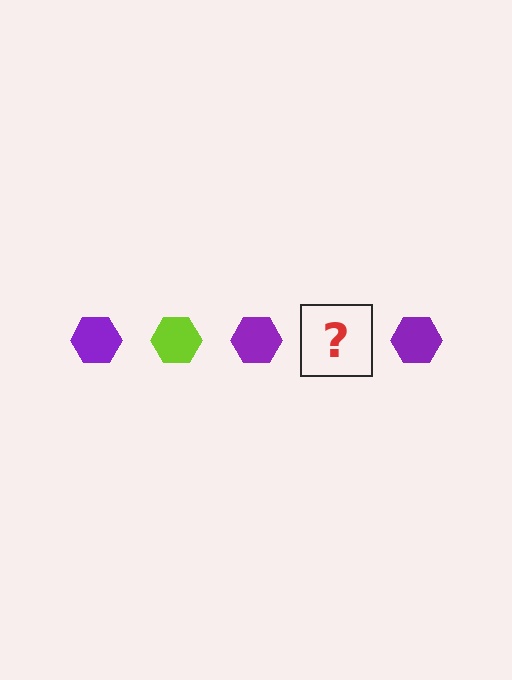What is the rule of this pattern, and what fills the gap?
The rule is that the pattern cycles through purple, lime hexagons. The gap should be filled with a lime hexagon.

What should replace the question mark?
The question mark should be replaced with a lime hexagon.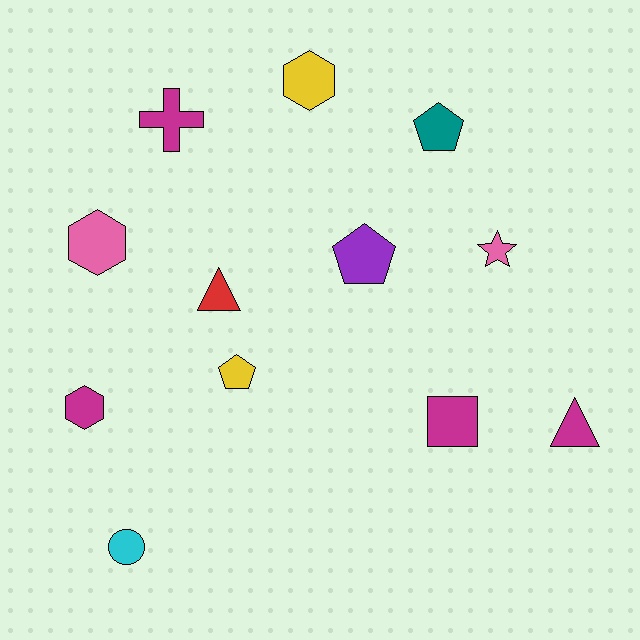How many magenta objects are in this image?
There are 4 magenta objects.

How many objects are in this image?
There are 12 objects.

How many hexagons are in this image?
There are 3 hexagons.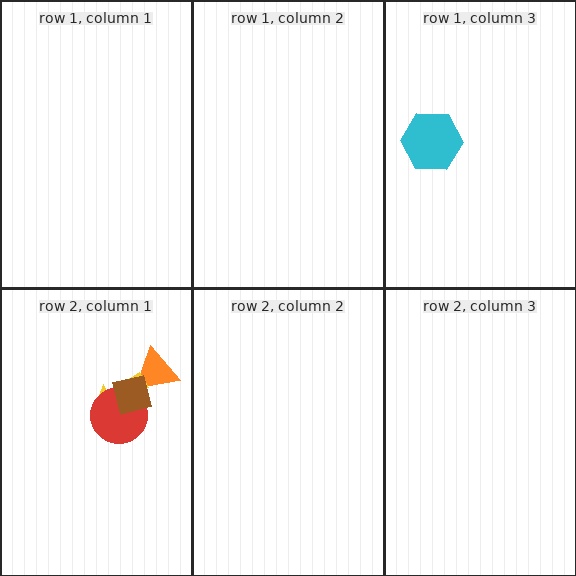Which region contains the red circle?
The row 2, column 1 region.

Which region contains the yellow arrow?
The row 2, column 1 region.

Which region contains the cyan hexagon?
The row 1, column 3 region.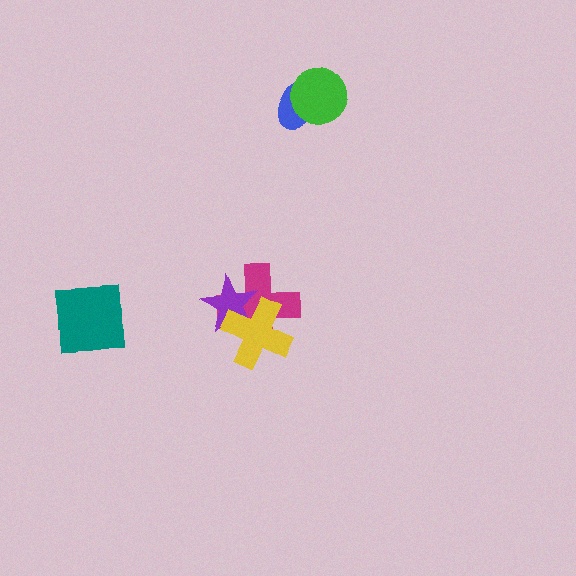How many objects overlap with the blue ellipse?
1 object overlaps with the blue ellipse.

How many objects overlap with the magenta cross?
2 objects overlap with the magenta cross.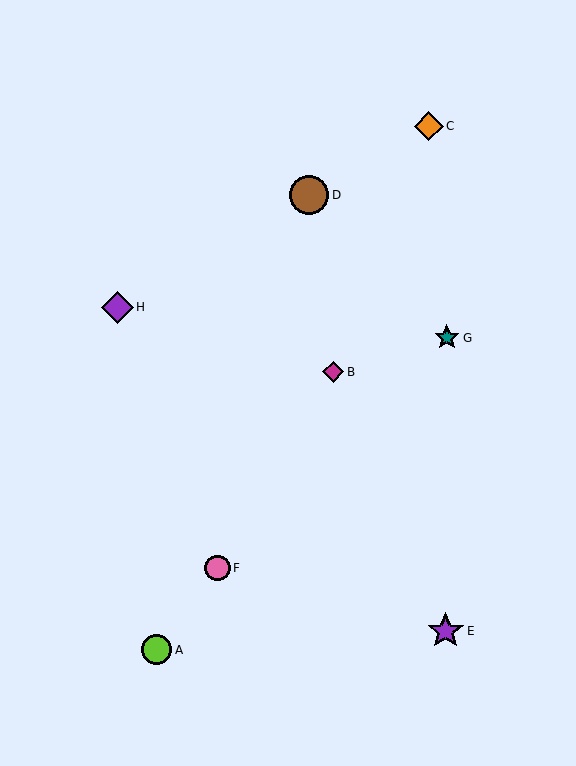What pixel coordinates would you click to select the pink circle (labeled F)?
Click at (217, 568) to select the pink circle F.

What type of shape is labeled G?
Shape G is a teal star.